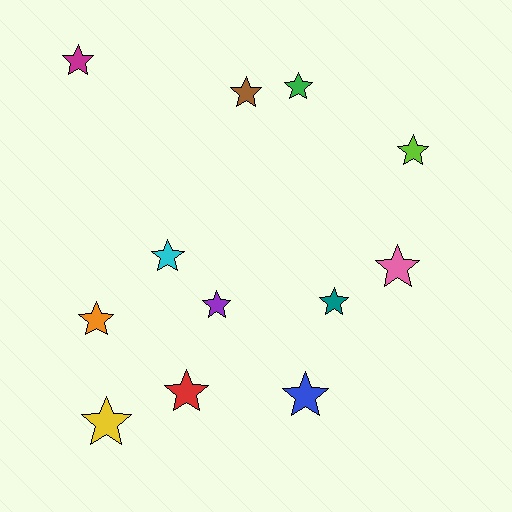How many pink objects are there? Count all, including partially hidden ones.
There is 1 pink object.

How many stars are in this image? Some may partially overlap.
There are 12 stars.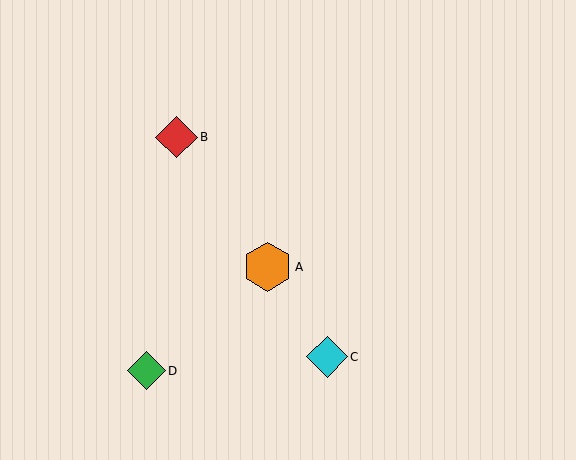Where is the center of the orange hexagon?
The center of the orange hexagon is at (267, 267).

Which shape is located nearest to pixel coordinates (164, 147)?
The red diamond (labeled B) at (176, 137) is nearest to that location.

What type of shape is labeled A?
Shape A is an orange hexagon.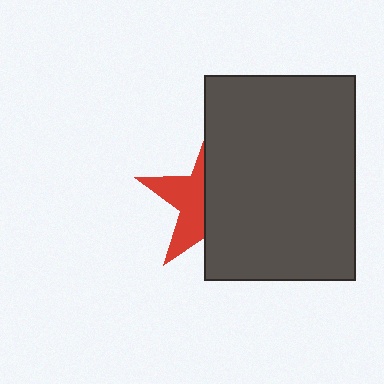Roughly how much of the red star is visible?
A small part of it is visible (roughly 41%).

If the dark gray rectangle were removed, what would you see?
You would see the complete red star.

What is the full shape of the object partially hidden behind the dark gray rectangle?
The partially hidden object is a red star.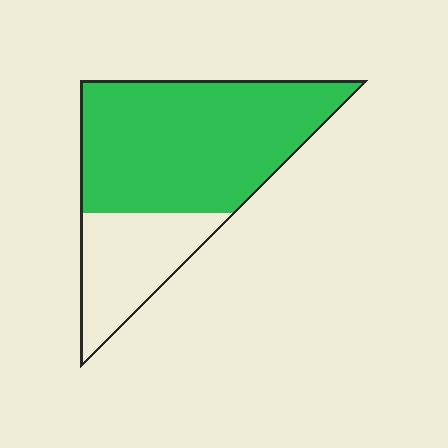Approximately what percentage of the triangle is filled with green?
Approximately 70%.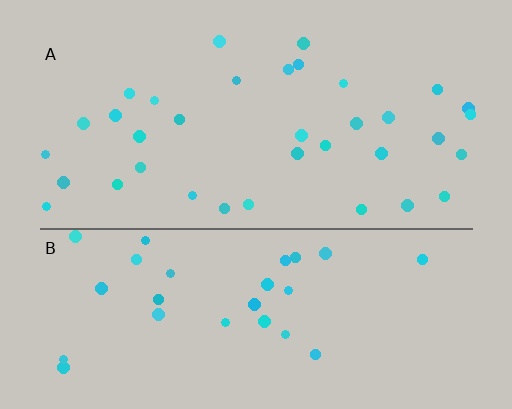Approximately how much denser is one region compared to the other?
Approximately 1.3× — region A over region B.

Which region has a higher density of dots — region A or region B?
A (the top).